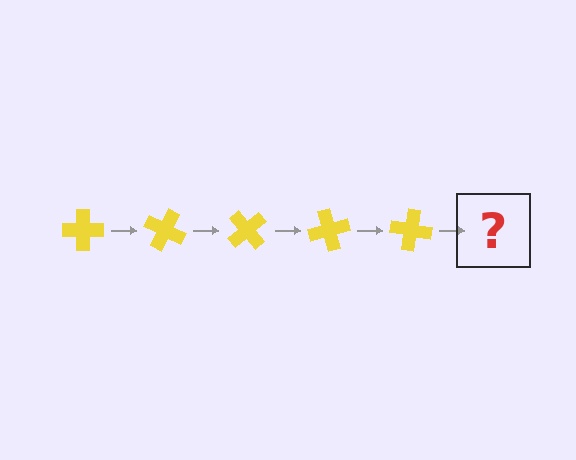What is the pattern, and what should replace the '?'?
The pattern is that the cross rotates 25 degrees each step. The '?' should be a yellow cross rotated 125 degrees.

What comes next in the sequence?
The next element should be a yellow cross rotated 125 degrees.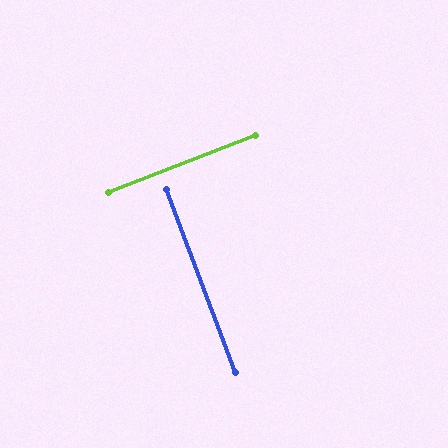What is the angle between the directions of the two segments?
Approximately 89 degrees.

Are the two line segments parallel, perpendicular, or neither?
Perpendicular — they meet at approximately 89°.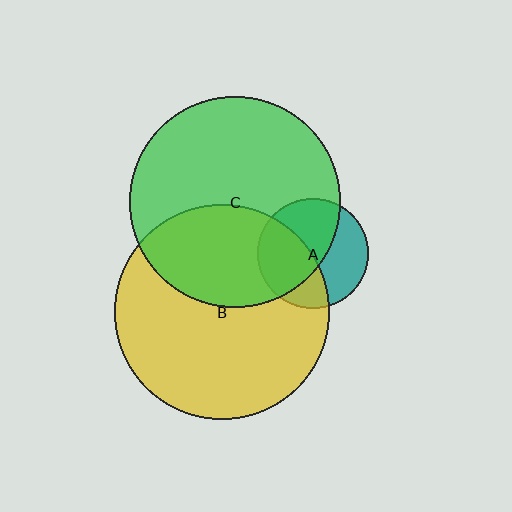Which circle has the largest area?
Circle B (yellow).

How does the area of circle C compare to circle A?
Approximately 3.6 times.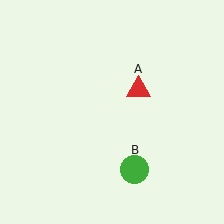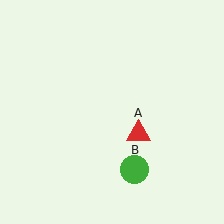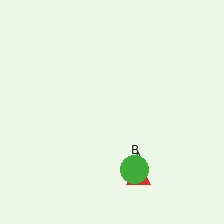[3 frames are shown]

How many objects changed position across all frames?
1 object changed position: red triangle (object A).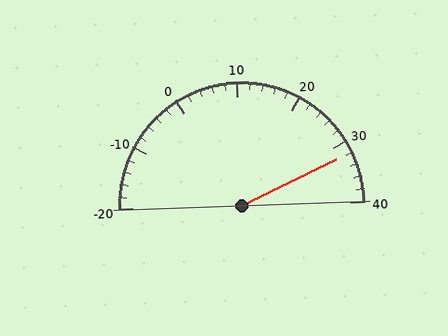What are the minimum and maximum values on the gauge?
The gauge ranges from -20 to 40.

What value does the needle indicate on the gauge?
The needle indicates approximately 32.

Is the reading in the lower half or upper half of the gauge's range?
The reading is in the upper half of the range (-20 to 40).